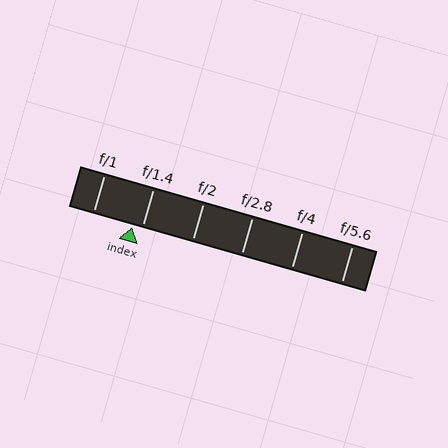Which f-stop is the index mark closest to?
The index mark is closest to f/1.4.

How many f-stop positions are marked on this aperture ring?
There are 6 f-stop positions marked.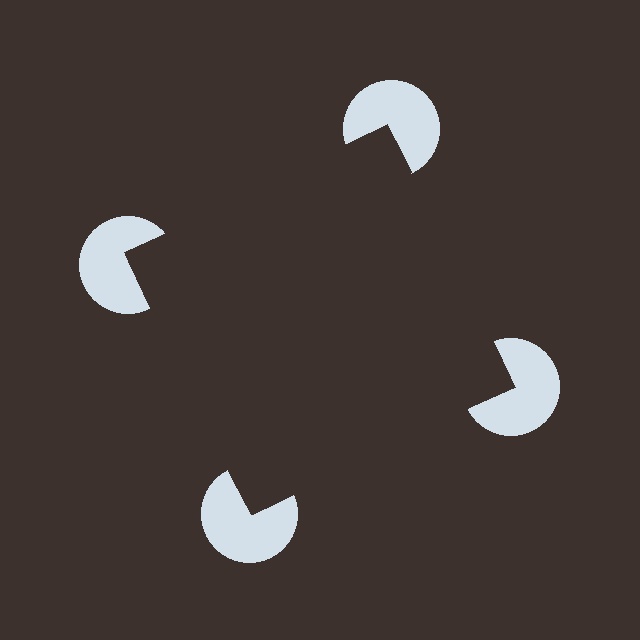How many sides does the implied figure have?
4 sides.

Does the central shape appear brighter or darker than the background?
It typically appears slightly darker than the background, even though no actual brightness change is drawn.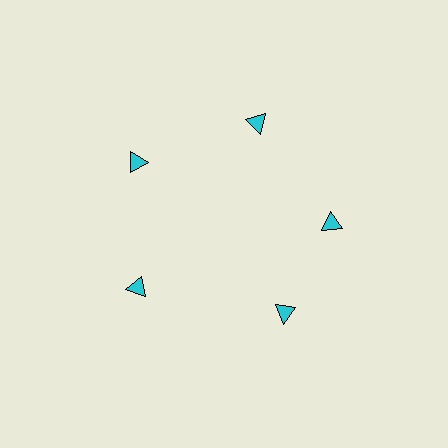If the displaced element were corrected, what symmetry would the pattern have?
It would have 5-fold rotational symmetry — the pattern would map onto itself every 72 degrees.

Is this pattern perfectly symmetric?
No. The 5 cyan triangles are arranged in a ring, but one element near the 5 o'clock position is rotated out of alignment along the ring, breaking the 5-fold rotational symmetry.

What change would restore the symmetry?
The symmetry would be restored by rotating it back into even spacing with its neighbors so that all 5 triangles sit at equal angles and equal distance from the center.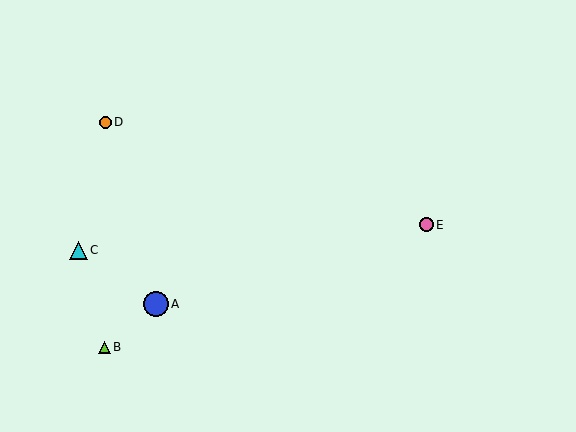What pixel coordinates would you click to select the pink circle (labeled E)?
Click at (426, 225) to select the pink circle E.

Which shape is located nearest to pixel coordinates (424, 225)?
The pink circle (labeled E) at (426, 225) is nearest to that location.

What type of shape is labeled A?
Shape A is a blue circle.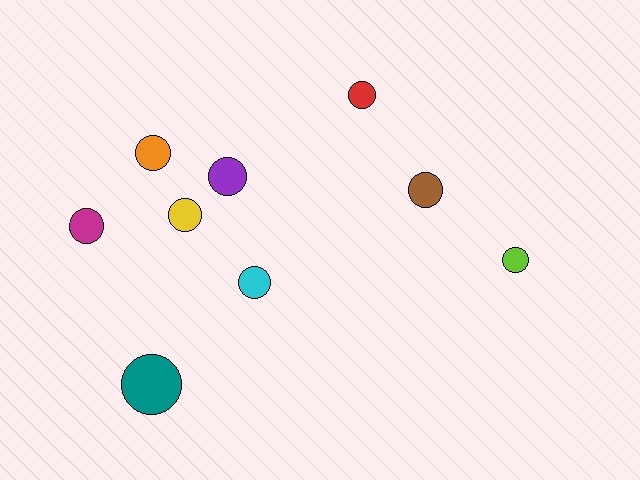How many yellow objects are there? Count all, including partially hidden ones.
There is 1 yellow object.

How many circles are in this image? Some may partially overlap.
There are 9 circles.